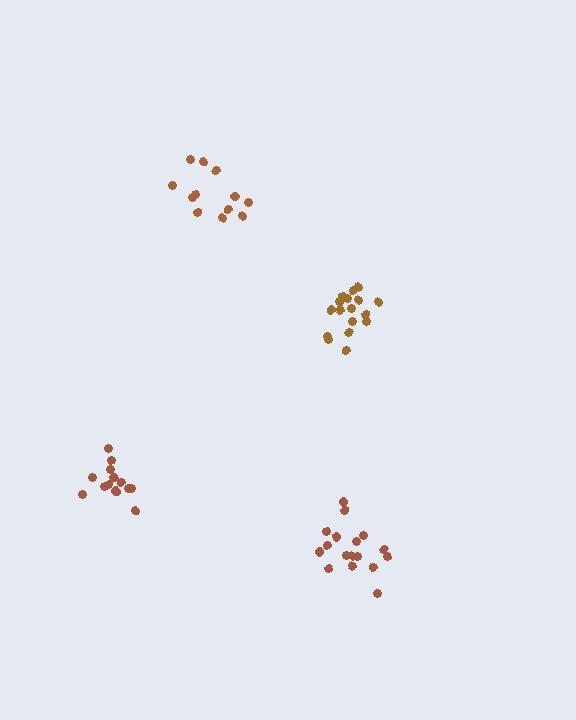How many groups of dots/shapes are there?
There are 4 groups.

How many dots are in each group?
Group 1: 17 dots, Group 2: 13 dots, Group 3: 12 dots, Group 4: 17 dots (59 total).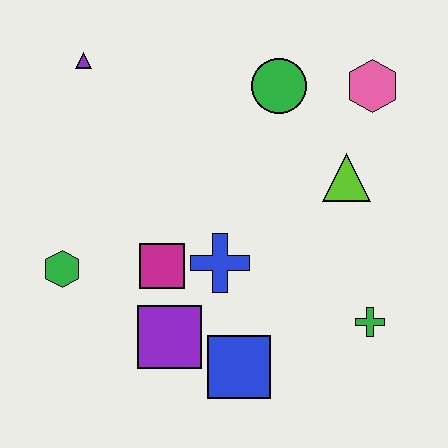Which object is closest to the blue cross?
The magenta square is closest to the blue cross.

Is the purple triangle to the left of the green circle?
Yes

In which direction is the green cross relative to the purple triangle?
The green cross is to the right of the purple triangle.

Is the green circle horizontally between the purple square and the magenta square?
No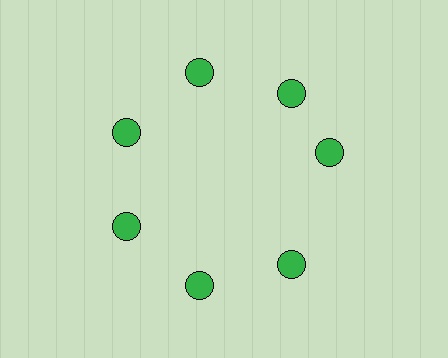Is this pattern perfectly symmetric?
No. The 7 green circles are arranged in a ring, but one element near the 3 o'clock position is rotated out of alignment along the ring, breaking the 7-fold rotational symmetry.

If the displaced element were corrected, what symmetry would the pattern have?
It would have 7-fold rotational symmetry — the pattern would map onto itself every 51 degrees.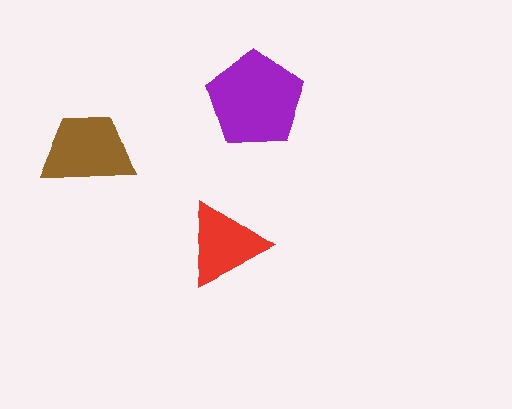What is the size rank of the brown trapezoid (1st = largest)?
2nd.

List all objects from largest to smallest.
The purple pentagon, the brown trapezoid, the red triangle.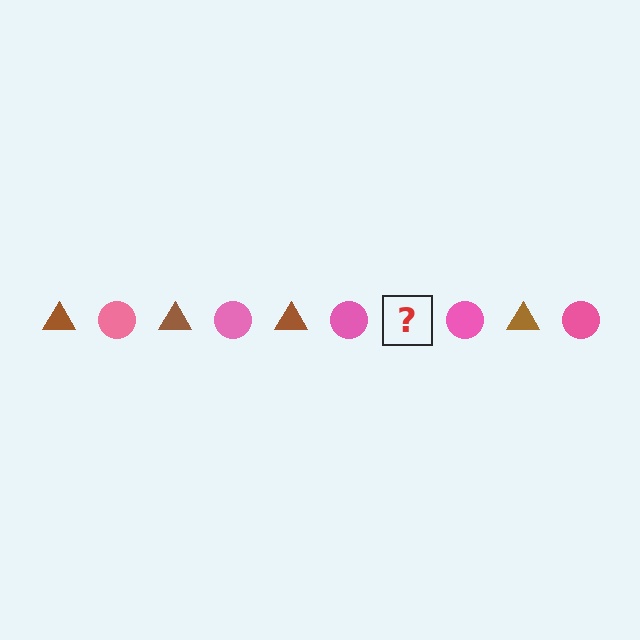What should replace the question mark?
The question mark should be replaced with a brown triangle.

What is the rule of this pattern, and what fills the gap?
The rule is that the pattern alternates between brown triangle and pink circle. The gap should be filled with a brown triangle.